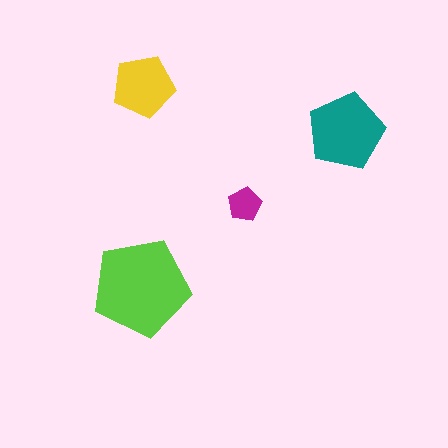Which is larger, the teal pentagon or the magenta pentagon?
The teal one.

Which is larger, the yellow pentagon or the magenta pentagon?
The yellow one.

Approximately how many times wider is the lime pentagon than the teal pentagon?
About 1.5 times wider.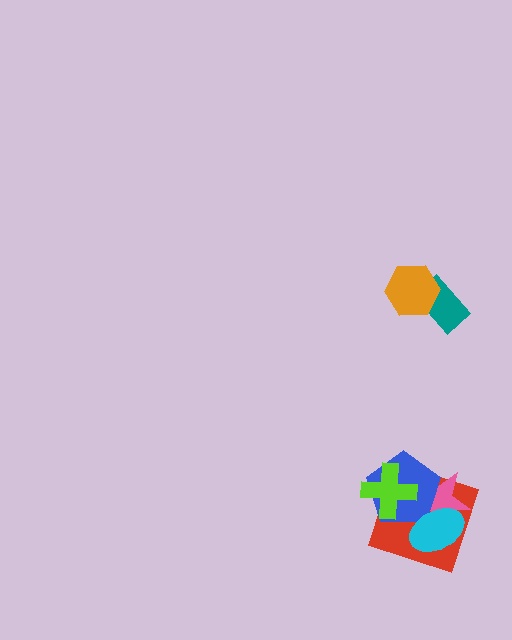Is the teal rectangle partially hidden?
Yes, it is partially covered by another shape.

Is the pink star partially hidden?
Yes, it is partially covered by another shape.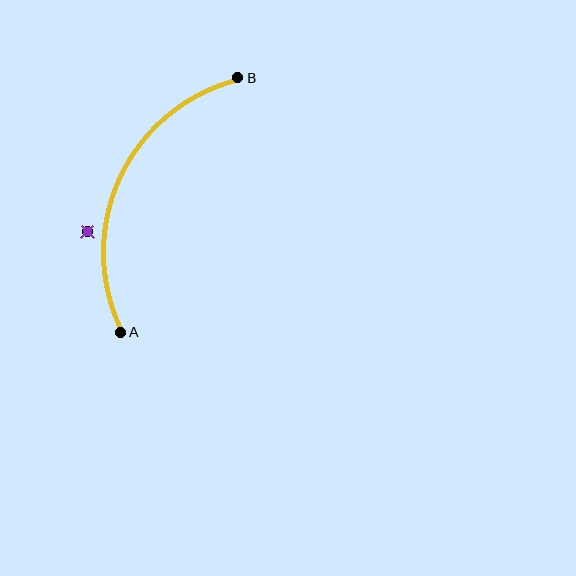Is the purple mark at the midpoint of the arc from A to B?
No — the purple mark does not lie on the arc at all. It sits slightly outside the curve.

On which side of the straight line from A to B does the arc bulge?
The arc bulges to the left of the straight line connecting A and B.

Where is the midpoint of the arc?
The arc midpoint is the point on the curve farthest from the straight line joining A and B. It sits to the left of that line.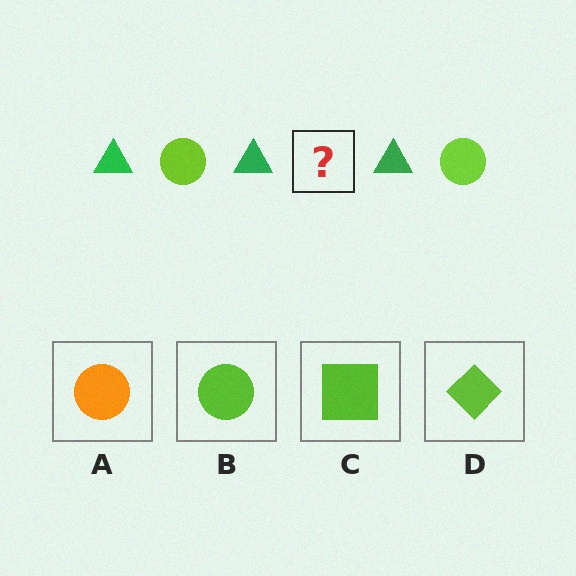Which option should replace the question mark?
Option B.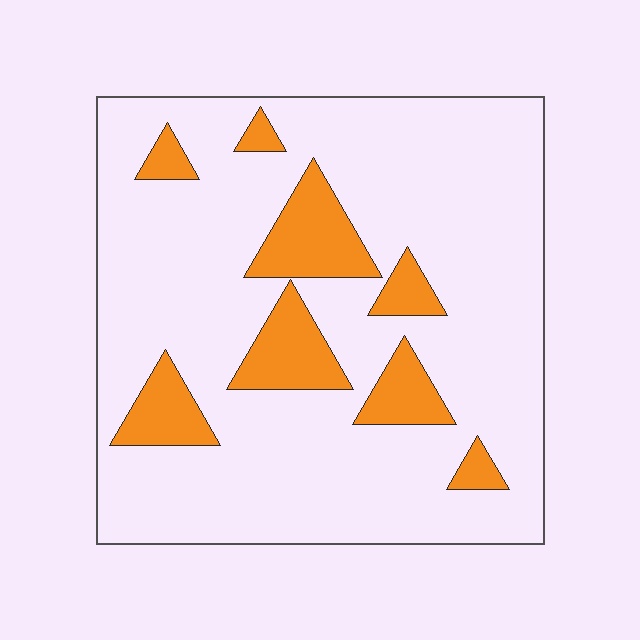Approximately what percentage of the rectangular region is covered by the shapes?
Approximately 15%.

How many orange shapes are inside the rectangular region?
8.